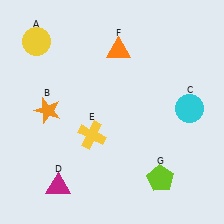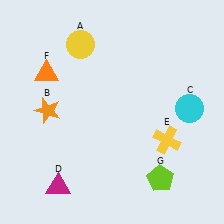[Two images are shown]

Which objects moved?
The objects that moved are: the yellow circle (A), the yellow cross (E), the orange triangle (F).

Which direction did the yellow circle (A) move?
The yellow circle (A) moved right.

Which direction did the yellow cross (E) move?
The yellow cross (E) moved right.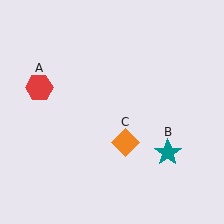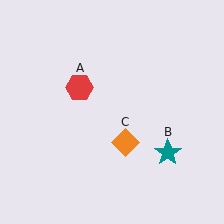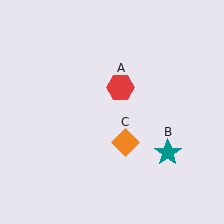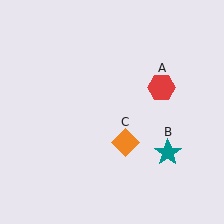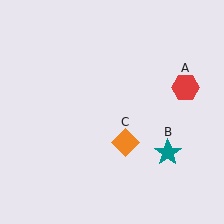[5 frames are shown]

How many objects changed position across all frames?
1 object changed position: red hexagon (object A).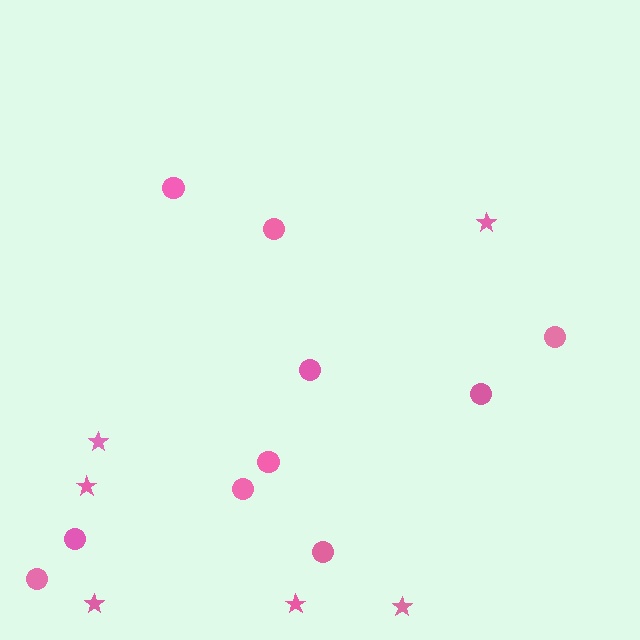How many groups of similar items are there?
There are 2 groups: one group of circles (10) and one group of stars (6).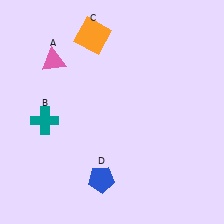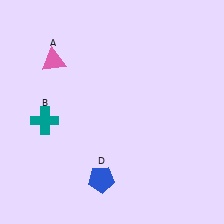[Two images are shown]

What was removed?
The orange square (C) was removed in Image 2.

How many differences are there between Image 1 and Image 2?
There is 1 difference between the two images.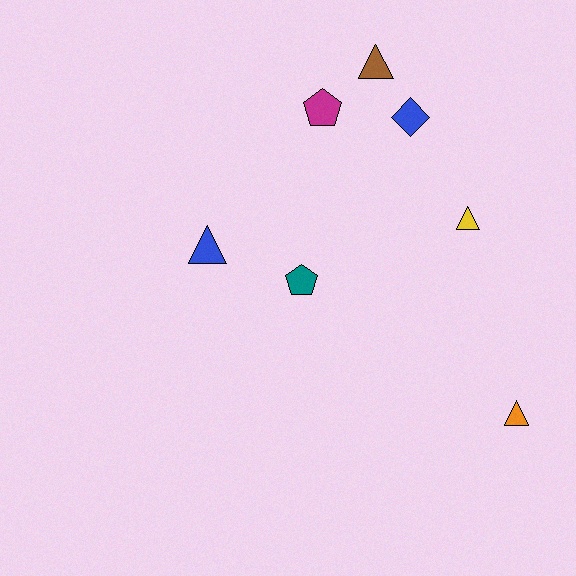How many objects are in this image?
There are 7 objects.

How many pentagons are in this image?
There are 2 pentagons.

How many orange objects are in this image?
There is 1 orange object.